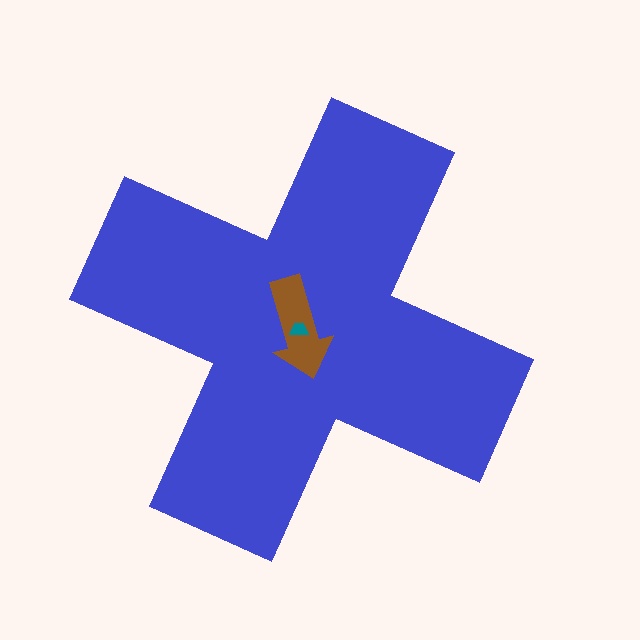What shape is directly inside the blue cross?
The brown arrow.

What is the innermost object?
The teal trapezoid.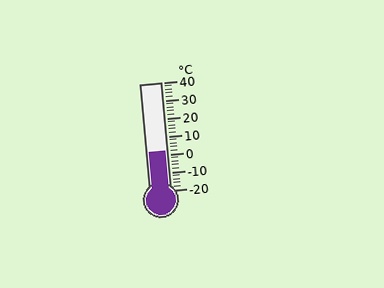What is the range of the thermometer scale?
The thermometer scale ranges from -20°C to 40°C.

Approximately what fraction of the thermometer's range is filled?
The thermometer is filled to approximately 35% of its range.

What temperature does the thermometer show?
The thermometer shows approximately 2°C.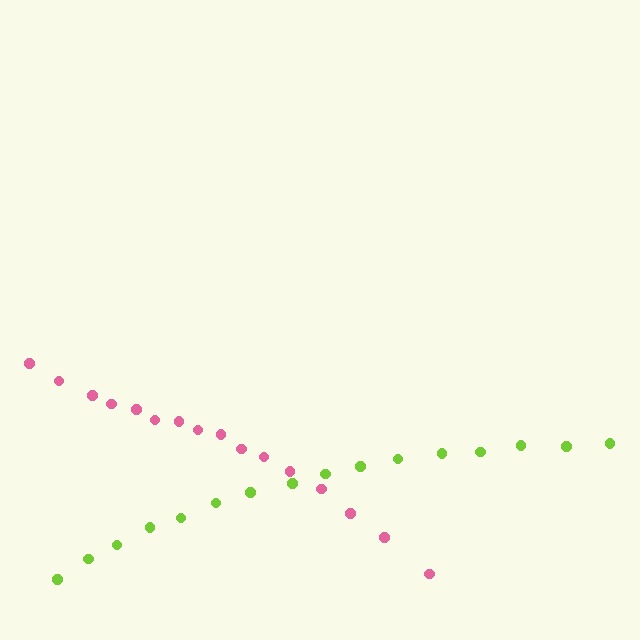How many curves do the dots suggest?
There are 2 distinct paths.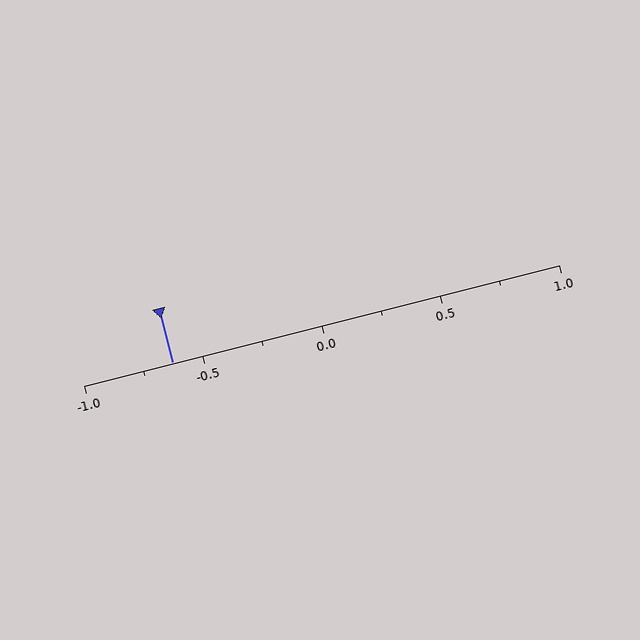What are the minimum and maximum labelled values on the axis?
The axis runs from -1.0 to 1.0.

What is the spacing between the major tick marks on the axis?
The major ticks are spaced 0.5 apart.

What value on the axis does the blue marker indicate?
The marker indicates approximately -0.62.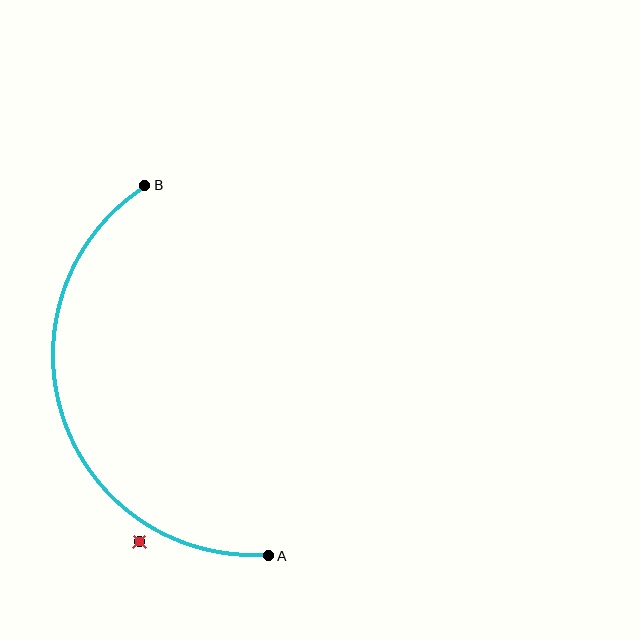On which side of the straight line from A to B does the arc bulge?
The arc bulges to the left of the straight line connecting A and B.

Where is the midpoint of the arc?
The arc midpoint is the point on the curve farthest from the straight line joining A and B. It sits to the left of that line.